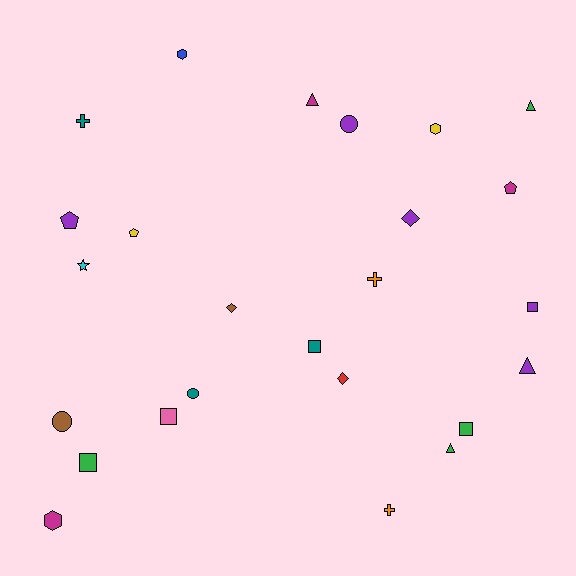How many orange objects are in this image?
There are 2 orange objects.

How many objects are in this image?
There are 25 objects.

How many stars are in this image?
There is 1 star.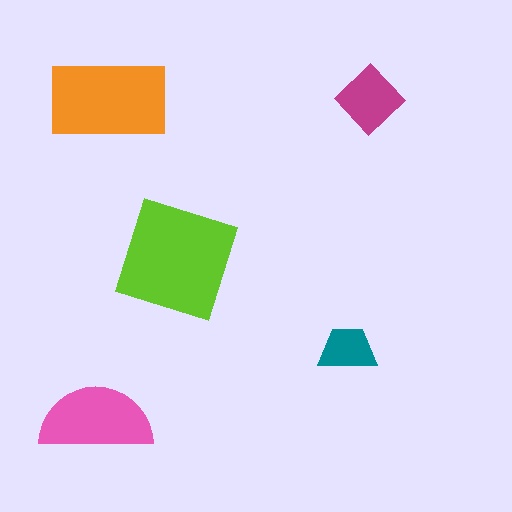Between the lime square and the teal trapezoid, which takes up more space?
The lime square.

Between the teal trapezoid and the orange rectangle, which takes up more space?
The orange rectangle.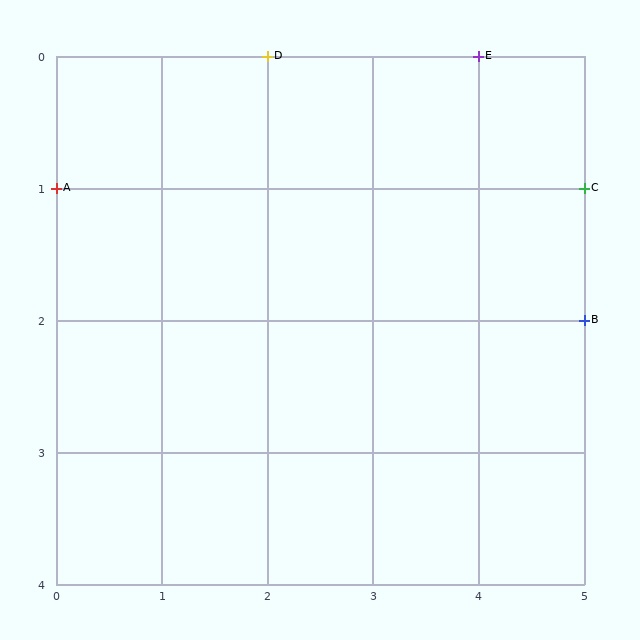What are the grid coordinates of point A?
Point A is at grid coordinates (0, 1).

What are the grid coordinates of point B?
Point B is at grid coordinates (5, 2).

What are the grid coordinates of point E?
Point E is at grid coordinates (4, 0).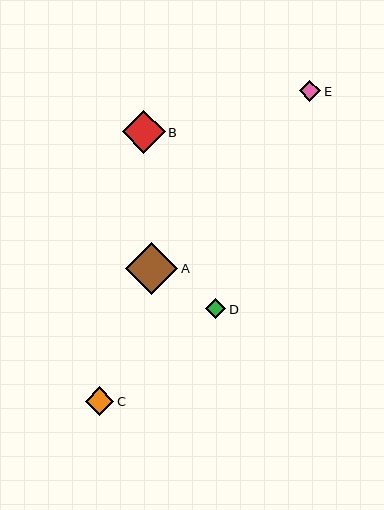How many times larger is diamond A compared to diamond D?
Diamond A is approximately 2.5 times the size of diamond D.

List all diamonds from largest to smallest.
From largest to smallest: A, B, C, E, D.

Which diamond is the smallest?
Diamond D is the smallest with a size of approximately 20 pixels.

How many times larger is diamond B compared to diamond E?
Diamond B is approximately 2.0 times the size of diamond E.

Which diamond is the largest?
Diamond A is the largest with a size of approximately 52 pixels.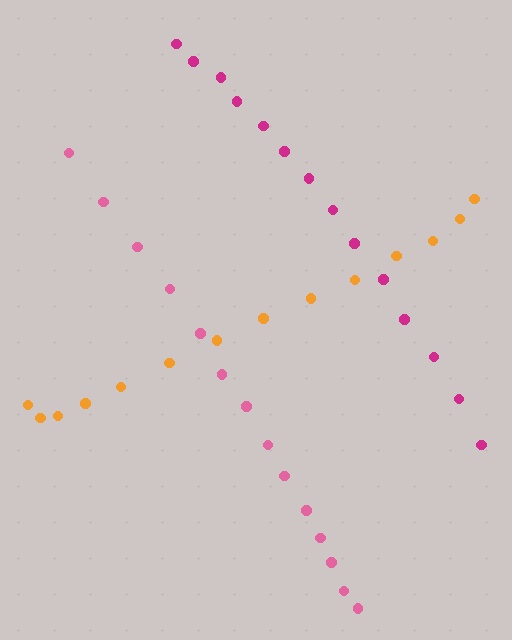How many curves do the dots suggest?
There are 3 distinct paths.